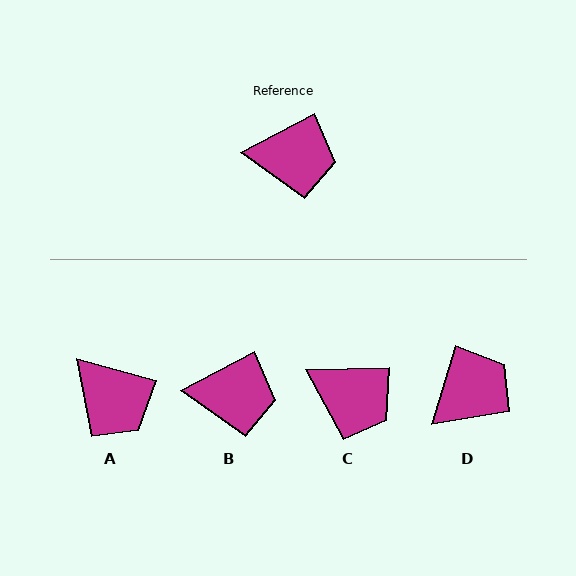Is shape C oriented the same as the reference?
No, it is off by about 26 degrees.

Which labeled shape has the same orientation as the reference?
B.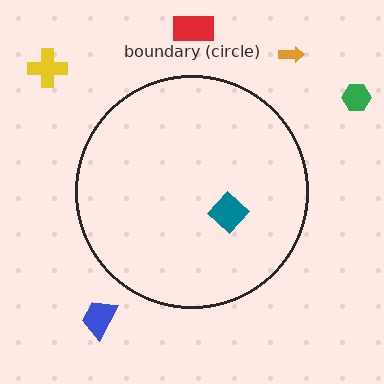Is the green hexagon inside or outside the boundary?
Outside.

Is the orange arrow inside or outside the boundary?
Outside.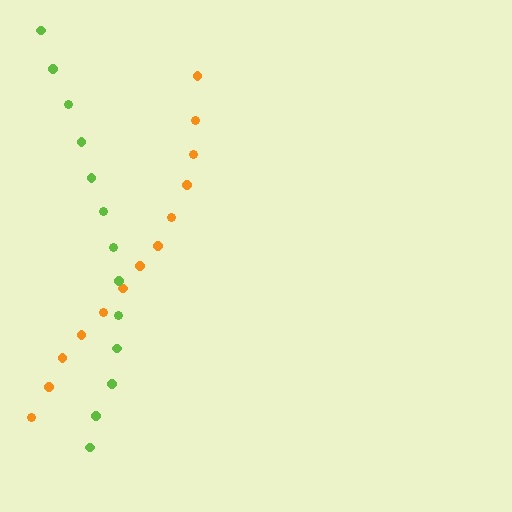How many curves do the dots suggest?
There are 2 distinct paths.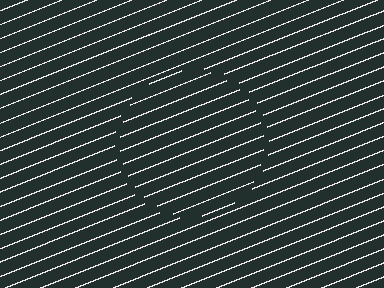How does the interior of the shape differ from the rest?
The interior of the shape contains the same grating, shifted by half a period — the contour is defined by the phase discontinuity where line-ends from the inner and outer gratings abut.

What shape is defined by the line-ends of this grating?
An illusory circle. The interior of the shape contains the same grating, shifted by half a period — the contour is defined by the phase discontinuity where line-ends from the inner and outer gratings abut.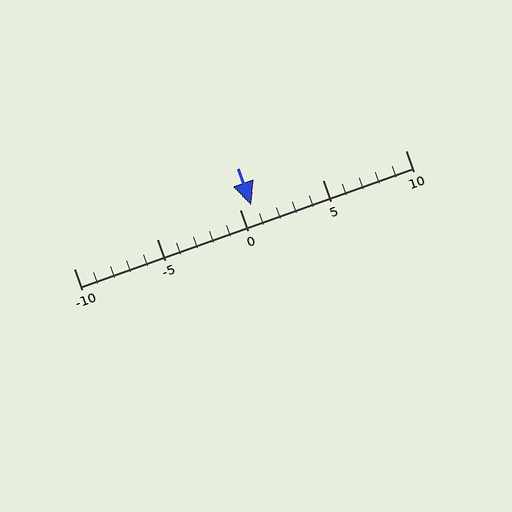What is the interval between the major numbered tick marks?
The major tick marks are spaced 5 units apart.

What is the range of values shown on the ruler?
The ruler shows values from -10 to 10.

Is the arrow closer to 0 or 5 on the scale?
The arrow is closer to 0.